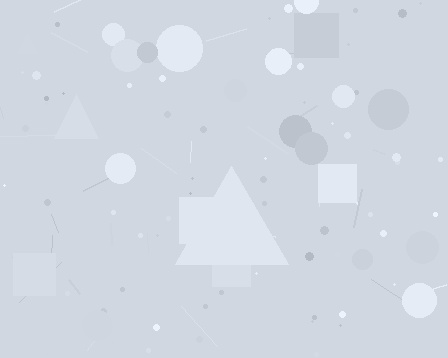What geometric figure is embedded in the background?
A triangle is embedded in the background.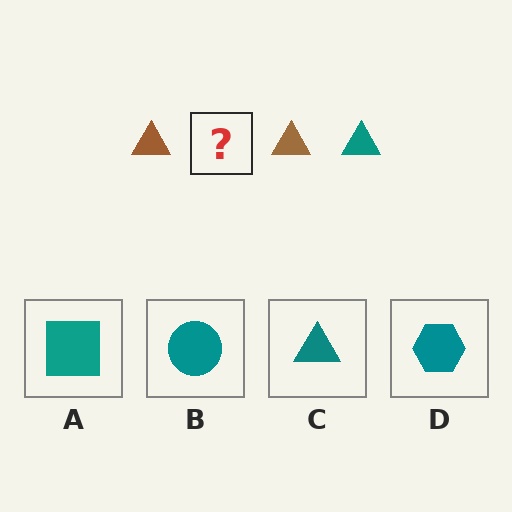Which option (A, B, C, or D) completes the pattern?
C.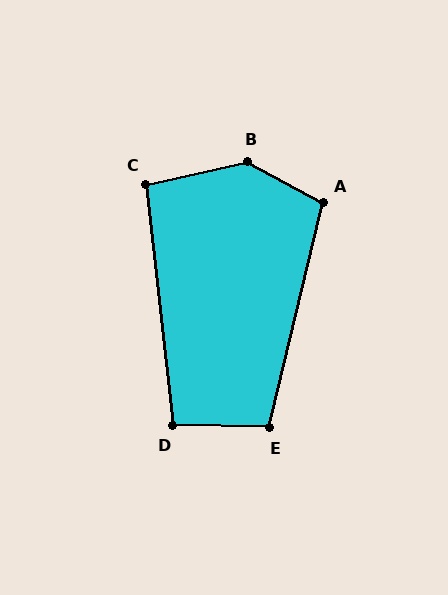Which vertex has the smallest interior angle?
C, at approximately 96 degrees.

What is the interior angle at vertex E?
Approximately 102 degrees (obtuse).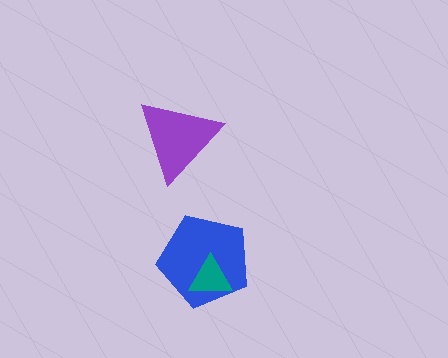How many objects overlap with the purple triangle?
0 objects overlap with the purple triangle.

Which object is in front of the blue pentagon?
The teal triangle is in front of the blue pentagon.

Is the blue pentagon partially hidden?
Yes, it is partially covered by another shape.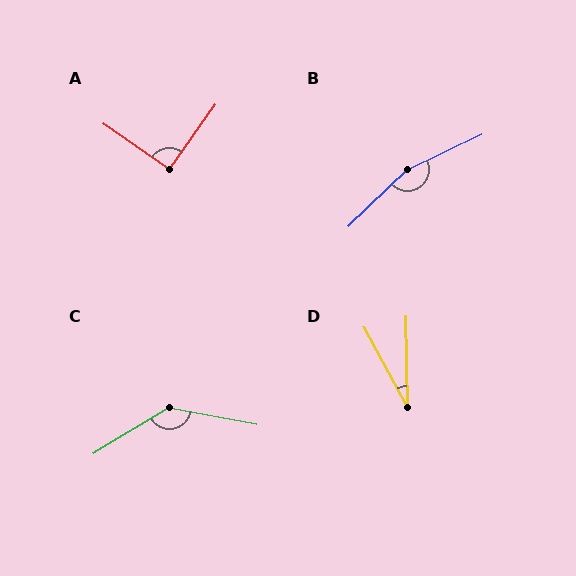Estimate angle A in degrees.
Approximately 91 degrees.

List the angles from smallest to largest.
D (28°), A (91°), C (138°), B (162°).